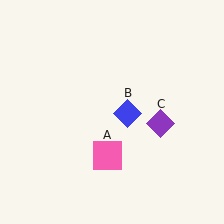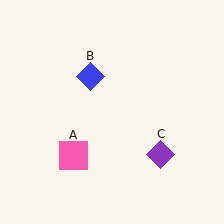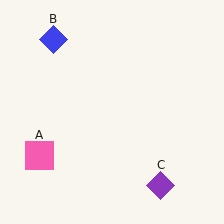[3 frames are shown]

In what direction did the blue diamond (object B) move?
The blue diamond (object B) moved up and to the left.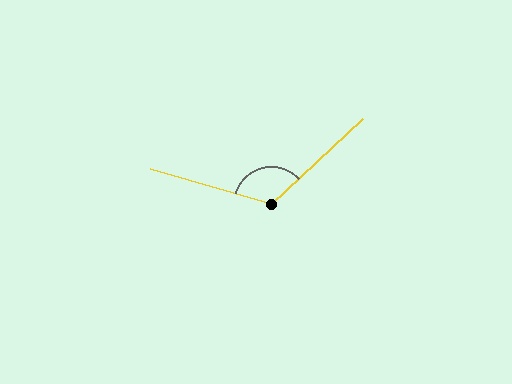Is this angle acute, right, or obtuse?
It is obtuse.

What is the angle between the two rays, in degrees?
Approximately 121 degrees.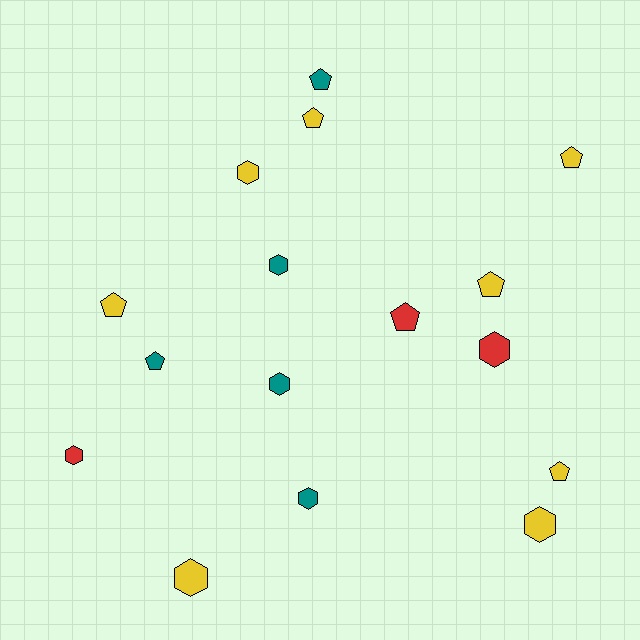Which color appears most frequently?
Yellow, with 8 objects.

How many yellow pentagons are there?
There are 5 yellow pentagons.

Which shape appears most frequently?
Pentagon, with 8 objects.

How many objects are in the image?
There are 16 objects.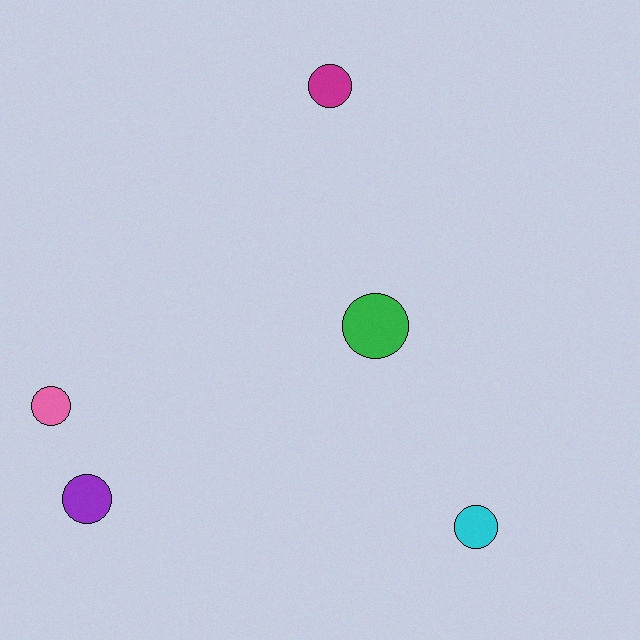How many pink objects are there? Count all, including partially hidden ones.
There is 1 pink object.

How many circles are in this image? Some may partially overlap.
There are 5 circles.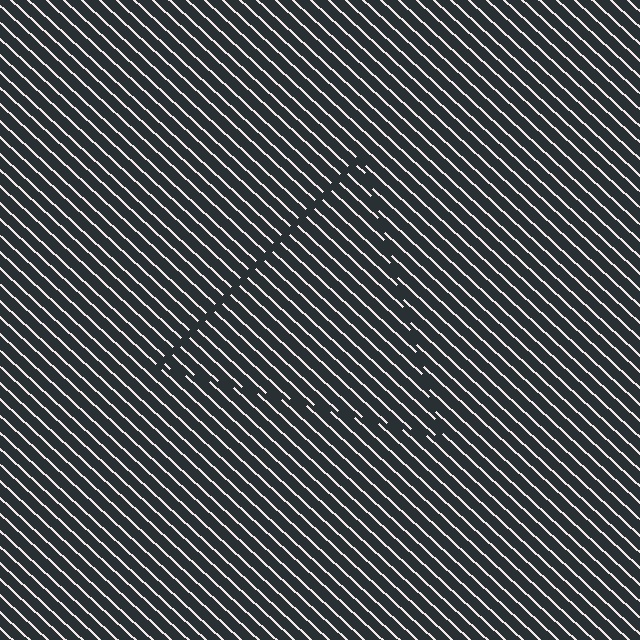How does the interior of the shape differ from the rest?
The interior of the shape contains the same grating, shifted by half a period — the contour is defined by the phase discontinuity where line-ends from the inner and outer gratings abut.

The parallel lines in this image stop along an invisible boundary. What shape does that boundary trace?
An illusory triangle. The interior of the shape contains the same grating, shifted by half a period — the contour is defined by the phase discontinuity where line-ends from the inner and outer gratings abut.